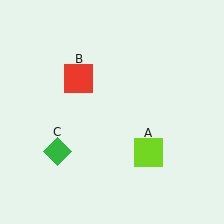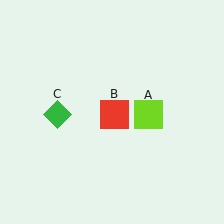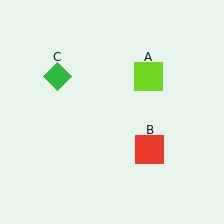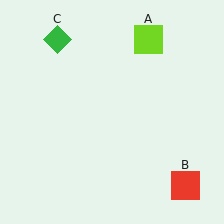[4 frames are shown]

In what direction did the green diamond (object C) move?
The green diamond (object C) moved up.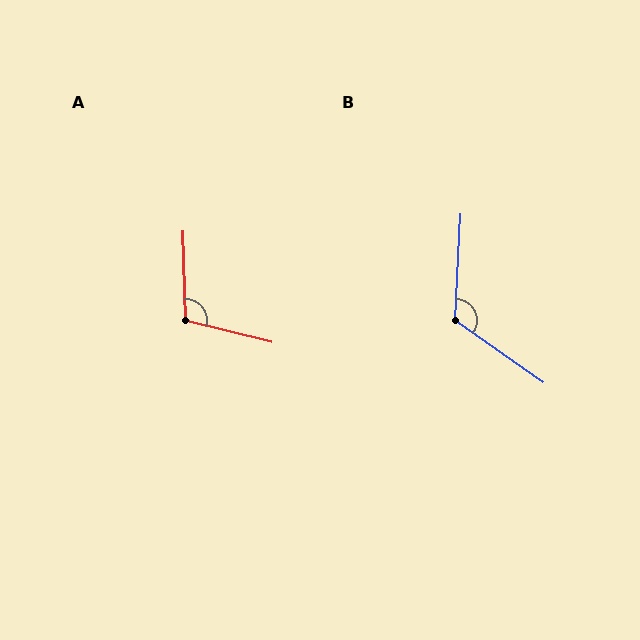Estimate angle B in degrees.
Approximately 122 degrees.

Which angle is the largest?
B, at approximately 122 degrees.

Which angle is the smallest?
A, at approximately 105 degrees.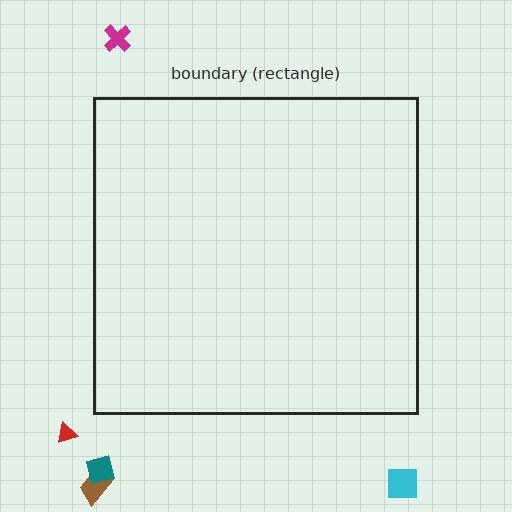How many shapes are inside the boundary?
0 inside, 5 outside.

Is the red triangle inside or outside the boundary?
Outside.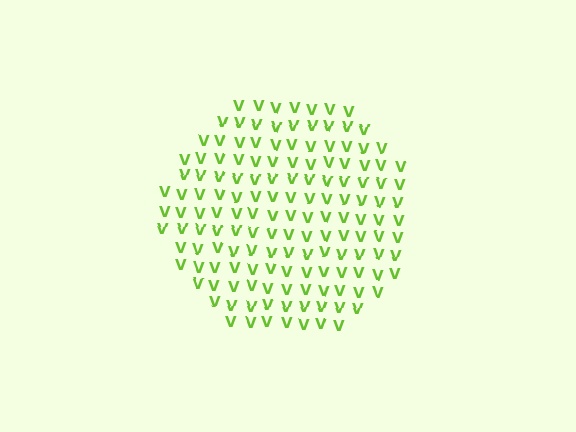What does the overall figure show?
The overall figure shows a circle.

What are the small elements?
The small elements are letter V's.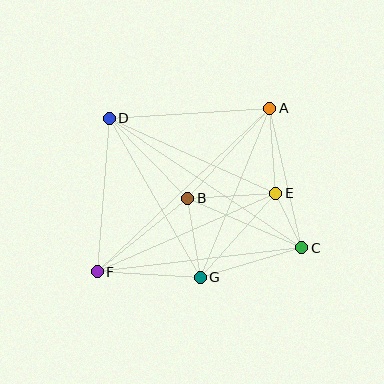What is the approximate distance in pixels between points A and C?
The distance between A and C is approximately 143 pixels.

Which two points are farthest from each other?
Points A and F are farthest from each other.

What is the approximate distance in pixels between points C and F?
The distance between C and F is approximately 206 pixels.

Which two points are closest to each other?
Points C and E are closest to each other.